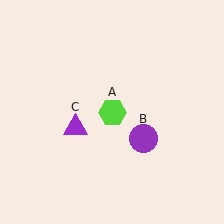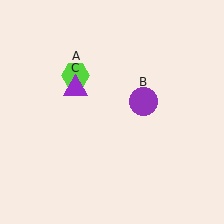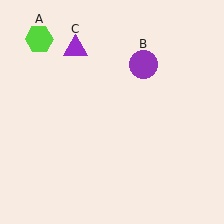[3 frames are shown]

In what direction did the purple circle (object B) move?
The purple circle (object B) moved up.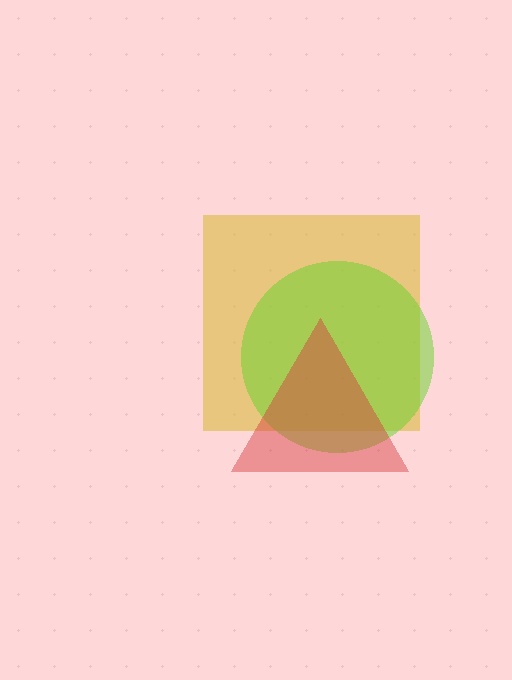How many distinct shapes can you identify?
There are 3 distinct shapes: a yellow square, a lime circle, a red triangle.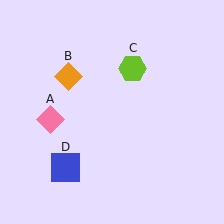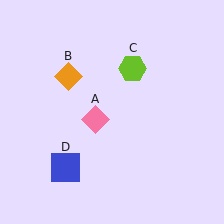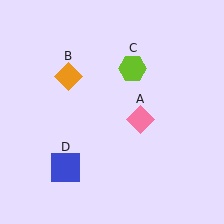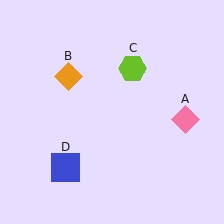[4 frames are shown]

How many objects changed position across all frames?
1 object changed position: pink diamond (object A).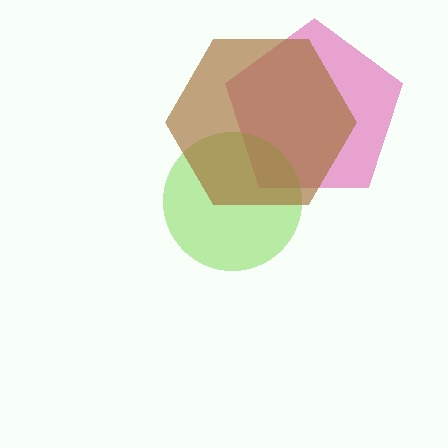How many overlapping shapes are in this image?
There are 3 overlapping shapes in the image.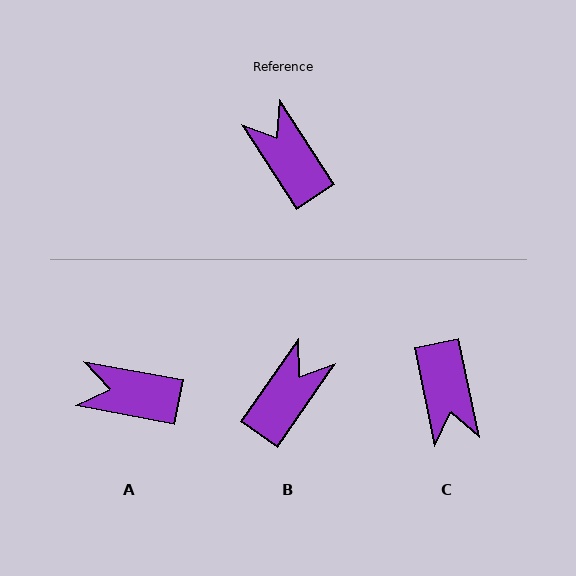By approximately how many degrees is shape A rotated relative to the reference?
Approximately 46 degrees counter-clockwise.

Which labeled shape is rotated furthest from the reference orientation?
C, about 158 degrees away.